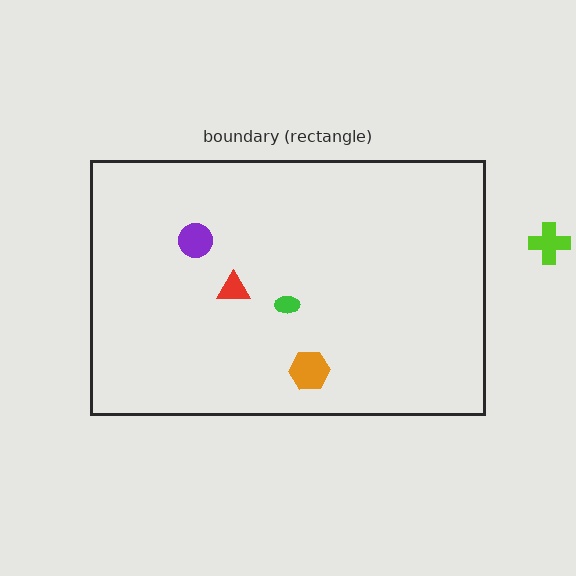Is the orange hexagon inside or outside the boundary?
Inside.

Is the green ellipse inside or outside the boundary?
Inside.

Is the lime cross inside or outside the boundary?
Outside.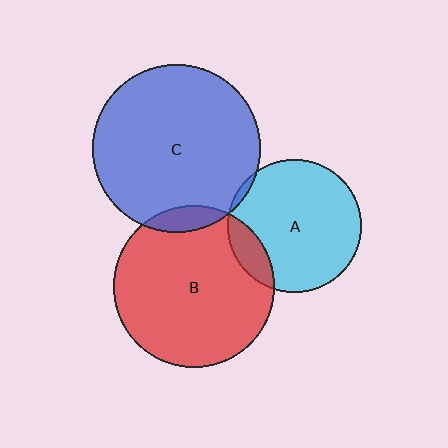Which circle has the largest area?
Circle C (blue).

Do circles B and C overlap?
Yes.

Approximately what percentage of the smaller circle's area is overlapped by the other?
Approximately 10%.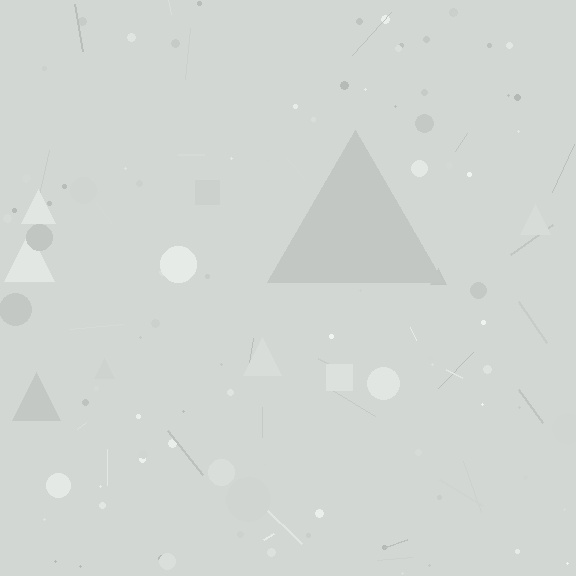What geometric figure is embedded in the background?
A triangle is embedded in the background.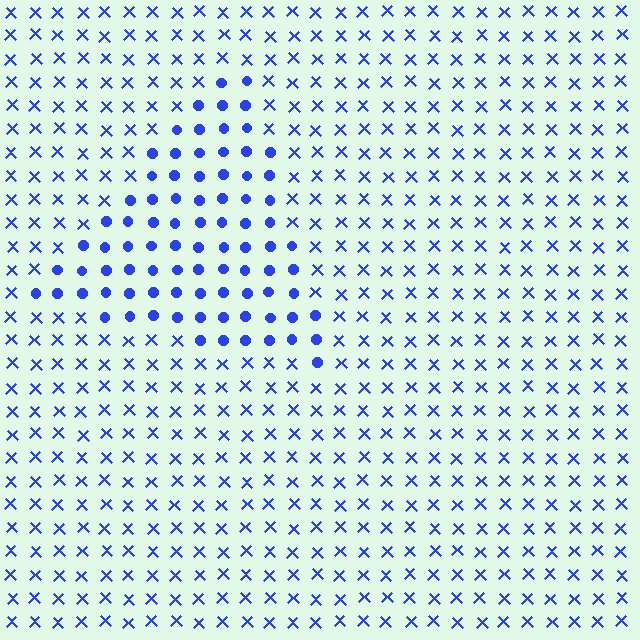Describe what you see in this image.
The image is filled with small blue elements arranged in a uniform grid. A triangle-shaped region contains circles, while the surrounding area contains X marks. The boundary is defined purely by the change in element shape.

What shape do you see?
I see a triangle.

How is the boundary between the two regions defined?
The boundary is defined by a change in element shape: circles inside vs. X marks outside. All elements share the same color and spacing.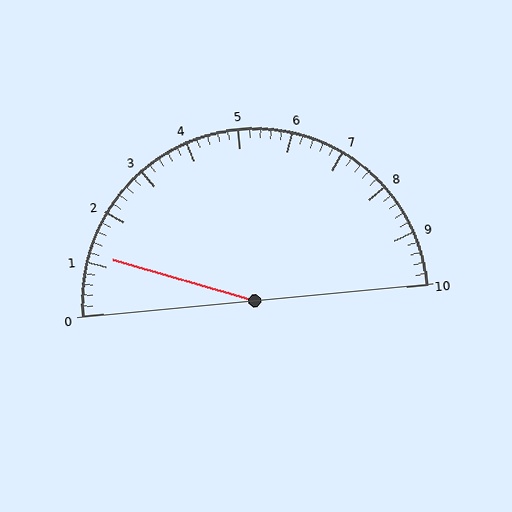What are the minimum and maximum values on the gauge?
The gauge ranges from 0 to 10.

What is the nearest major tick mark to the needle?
The nearest major tick mark is 1.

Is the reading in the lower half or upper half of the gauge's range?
The reading is in the lower half of the range (0 to 10).